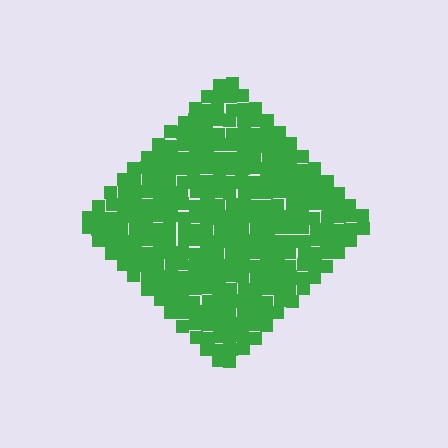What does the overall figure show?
The overall figure shows a diamond.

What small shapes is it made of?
It is made of small squares.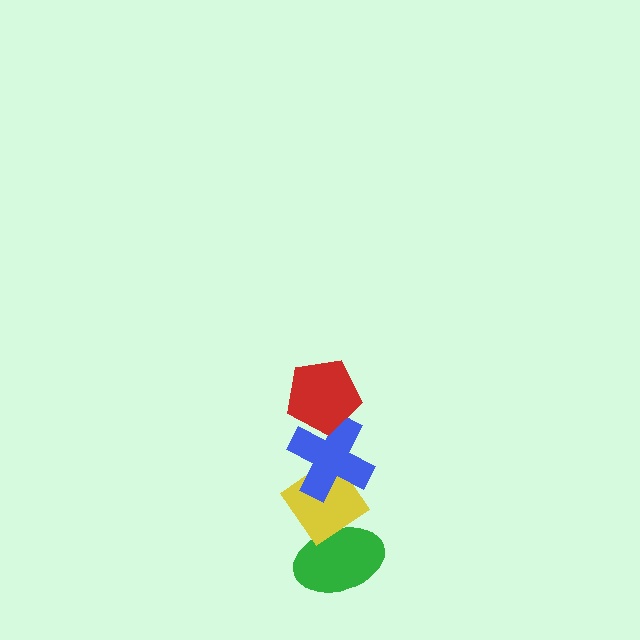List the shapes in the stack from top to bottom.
From top to bottom: the red pentagon, the blue cross, the yellow diamond, the green ellipse.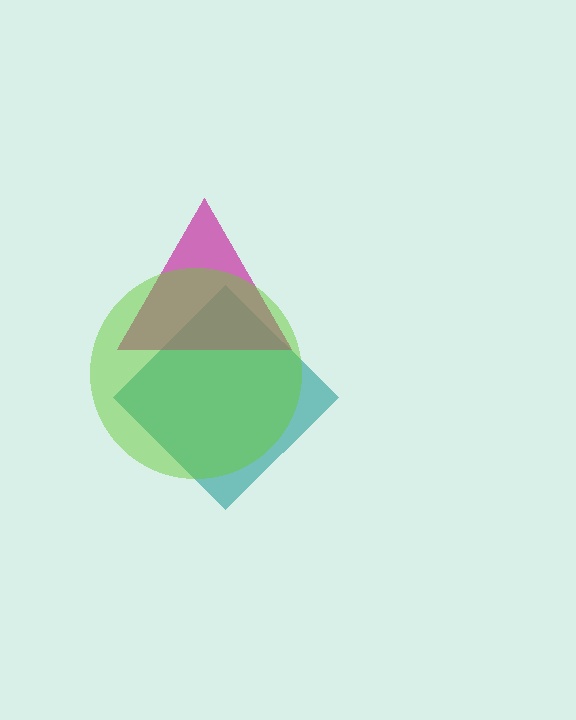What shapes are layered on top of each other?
The layered shapes are: a teal diamond, a magenta triangle, a lime circle.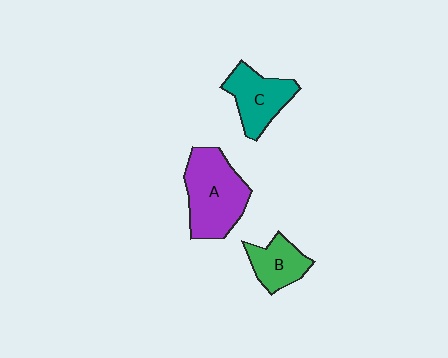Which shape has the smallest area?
Shape B (green).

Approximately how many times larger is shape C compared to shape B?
Approximately 1.3 times.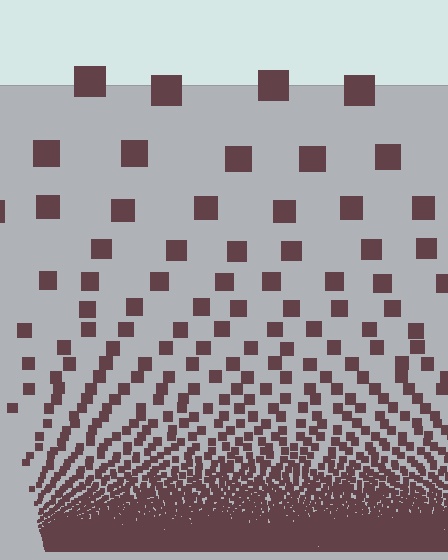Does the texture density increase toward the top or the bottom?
Density increases toward the bottom.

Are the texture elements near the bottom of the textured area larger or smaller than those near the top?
Smaller. The gradient is inverted — elements near the bottom are smaller and denser.